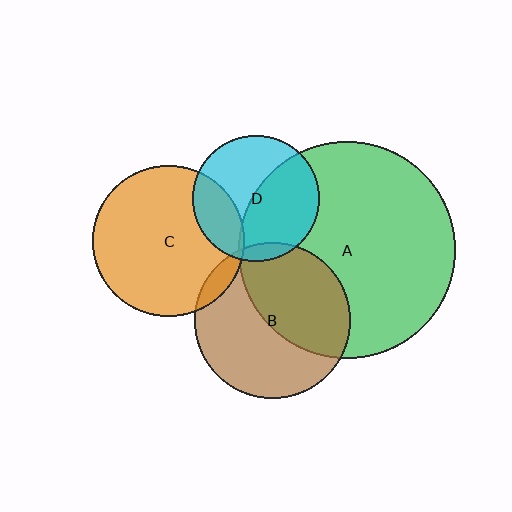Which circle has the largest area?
Circle A (green).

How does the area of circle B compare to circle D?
Approximately 1.5 times.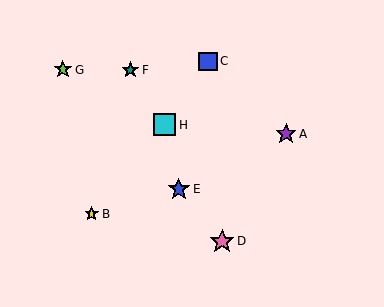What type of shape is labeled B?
Shape B is a yellow star.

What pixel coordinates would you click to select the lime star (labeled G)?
Click at (63, 70) to select the lime star G.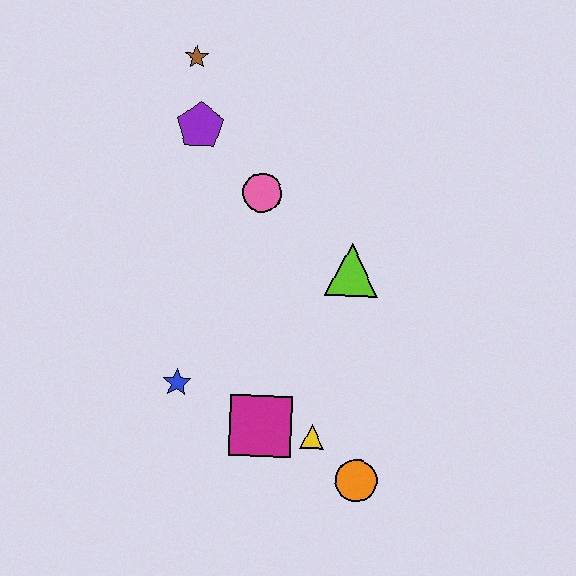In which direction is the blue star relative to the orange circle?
The blue star is to the left of the orange circle.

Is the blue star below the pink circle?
Yes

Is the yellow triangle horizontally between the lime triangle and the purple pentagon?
Yes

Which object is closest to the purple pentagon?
The brown star is closest to the purple pentagon.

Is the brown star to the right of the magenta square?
No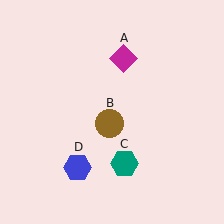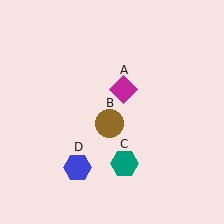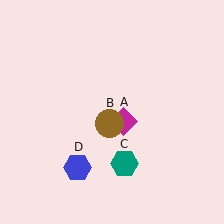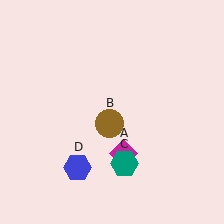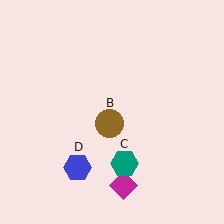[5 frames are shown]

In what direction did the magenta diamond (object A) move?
The magenta diamond (object A) moved down.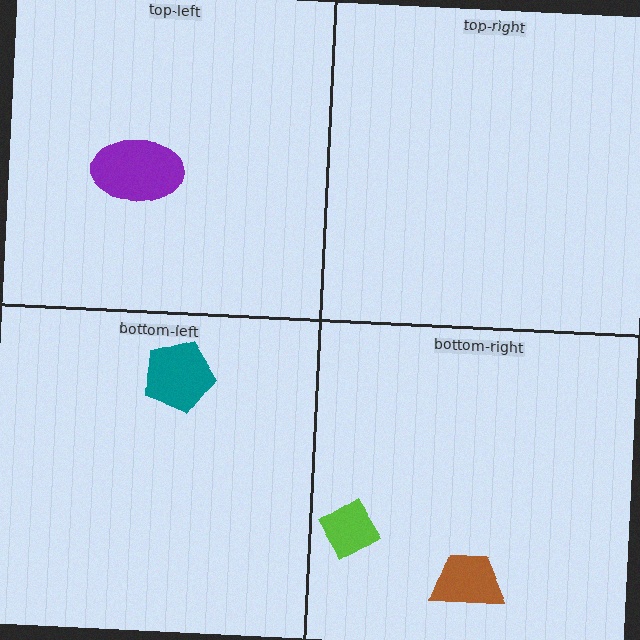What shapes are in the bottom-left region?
The teal pentagon.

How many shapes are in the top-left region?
1.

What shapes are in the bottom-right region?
The lime diamond, the brown trapezoid.